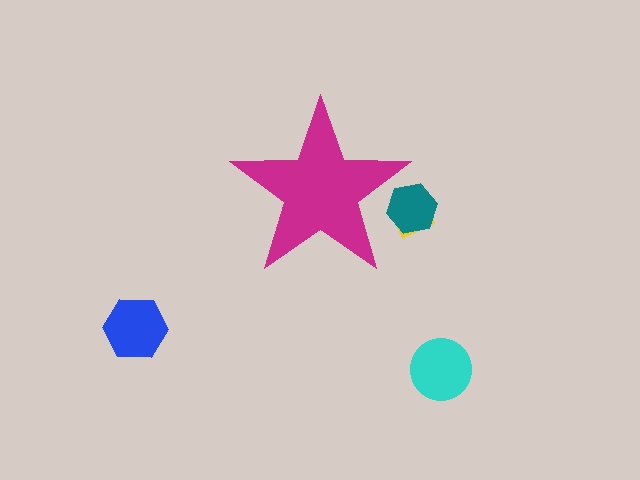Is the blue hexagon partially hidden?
No, the blue hexagon is fully visible.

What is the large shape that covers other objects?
A magenta star.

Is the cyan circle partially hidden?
No, the cyan circle is fully visible.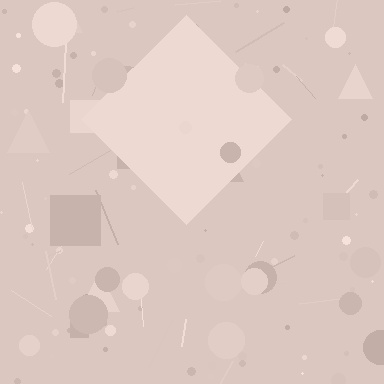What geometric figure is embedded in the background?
A diamond is embedded in the background.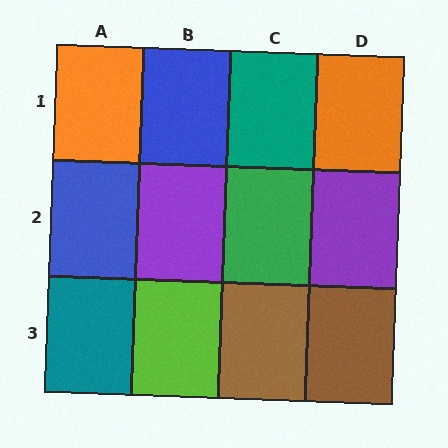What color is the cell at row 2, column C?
Green.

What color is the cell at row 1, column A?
Orange.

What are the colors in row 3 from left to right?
Teal, lime, brown, brown.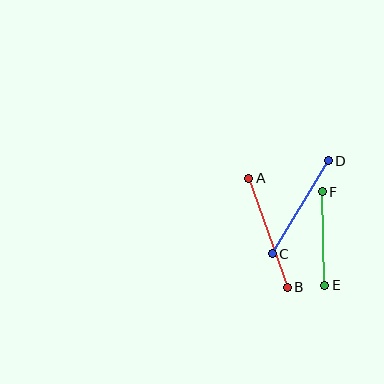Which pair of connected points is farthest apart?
Points A and B are farthest apart.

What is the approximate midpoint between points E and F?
The midpoint is at approximately (323, 238) pixels.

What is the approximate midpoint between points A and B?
The midpoint is at approximately (268, 233) pixels.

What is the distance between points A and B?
The distance is approximately 116 pixels.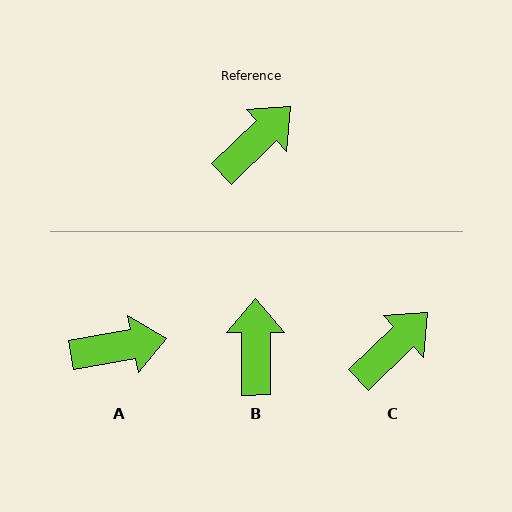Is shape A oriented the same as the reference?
No, it is off by about 34 degrees.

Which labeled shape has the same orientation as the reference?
C.